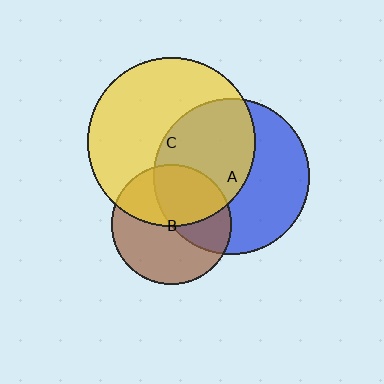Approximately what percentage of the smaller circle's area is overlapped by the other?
Approximately 45%.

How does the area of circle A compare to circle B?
Approximately 1.7 times.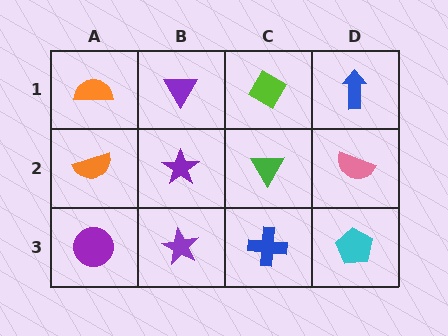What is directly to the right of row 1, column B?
A lime diamond.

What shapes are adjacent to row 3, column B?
A purple star (row 2, column B), a purple circle (row 3, column A), a blue cross (row 3, column C).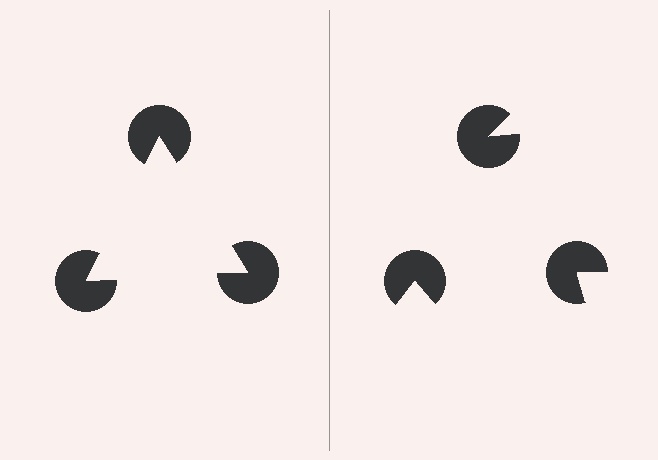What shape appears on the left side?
An illusory triangle.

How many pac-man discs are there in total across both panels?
6 — 3 on each side.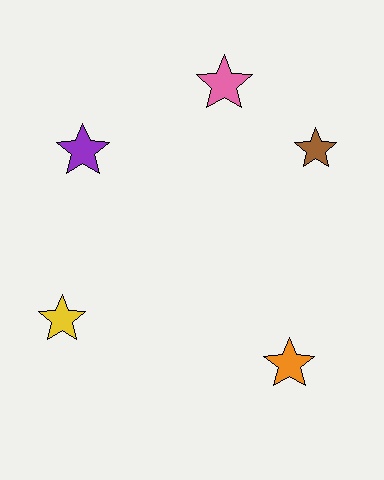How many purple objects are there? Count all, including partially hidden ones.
There is 1 purple object.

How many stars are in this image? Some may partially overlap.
There are 5 stars.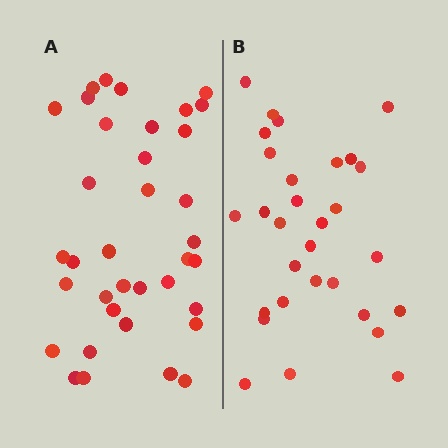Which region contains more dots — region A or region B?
Region A (the left region) has more dots.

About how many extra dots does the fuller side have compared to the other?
Region A has about 6 more dots than region B.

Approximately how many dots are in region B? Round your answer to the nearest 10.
About 30 dots.